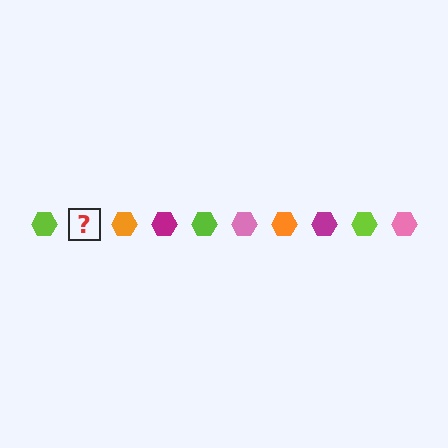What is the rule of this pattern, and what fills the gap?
The rule is that the pattern cycles through lime, pink, orange, magenta hexagons. The gap should be filled with a pink hexagon.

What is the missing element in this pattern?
The missing element is a pink hexagon.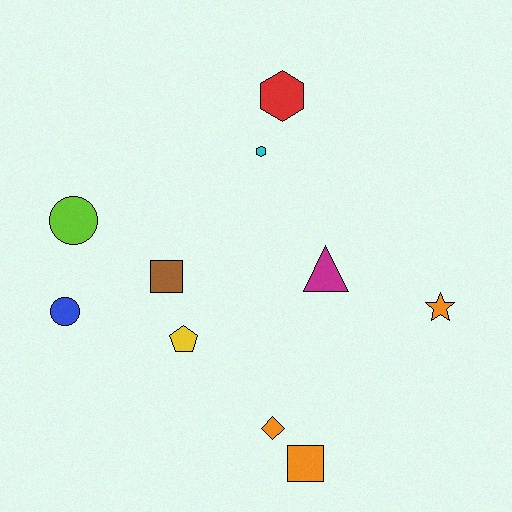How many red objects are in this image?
There is 1 red object.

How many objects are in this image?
There are 10 objects.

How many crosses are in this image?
There are no crosses.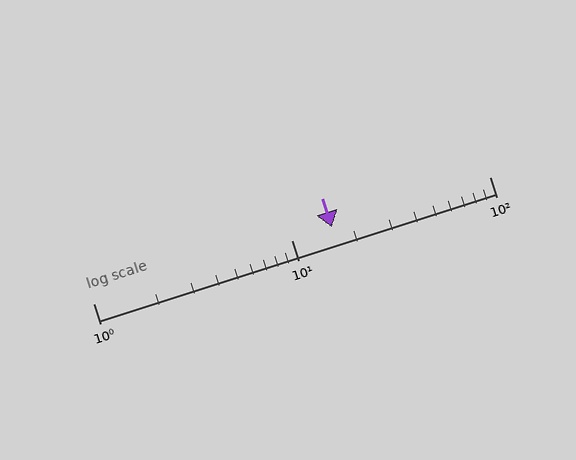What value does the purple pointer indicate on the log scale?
The pointer indicates approximately 16.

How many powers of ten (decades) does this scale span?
The scale spans 2 decades, from 1 to 100.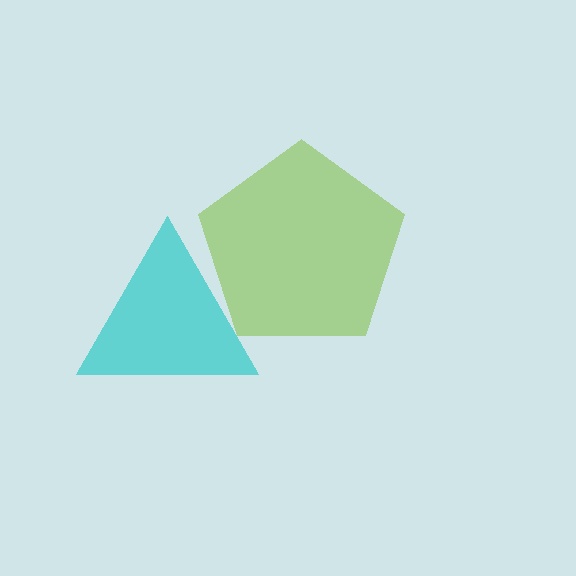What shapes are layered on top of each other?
The layered shapes are: a lime pentagon, a cyan triangle.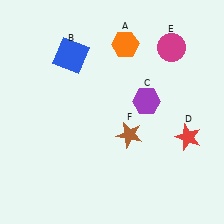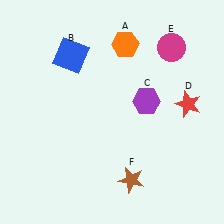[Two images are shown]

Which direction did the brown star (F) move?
The brown star (F) moved down.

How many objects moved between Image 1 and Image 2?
2 objects moved between the two images.